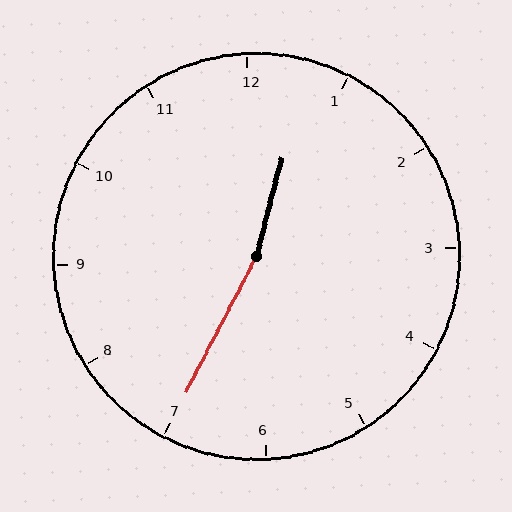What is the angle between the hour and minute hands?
Approximately 168 degrees.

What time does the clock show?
12:35.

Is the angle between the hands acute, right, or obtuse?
It is obtuse.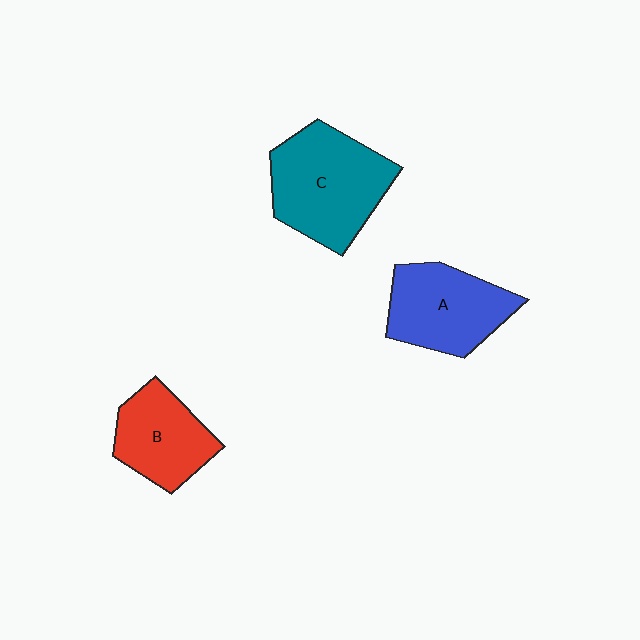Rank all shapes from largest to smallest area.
From largest to smallest: C (teal), A (blue), B (red).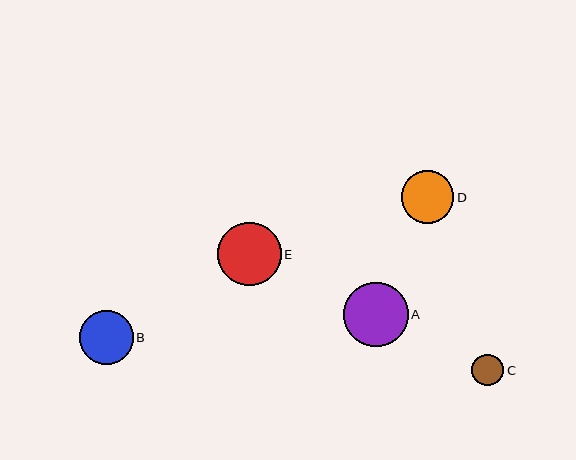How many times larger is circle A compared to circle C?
Circle A is approximately 2.0 times the size of circle C.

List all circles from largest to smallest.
From largest to smallest: A, E, B, D, C.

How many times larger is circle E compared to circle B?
Circle E is approximately 1.2 times the size of circle B.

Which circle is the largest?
Circle A is the largest with a size of approximately 65 pixels.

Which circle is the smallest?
Circle C is the smallest with a size of approximately 32 pixels.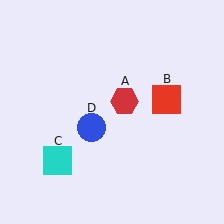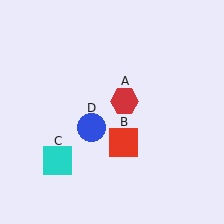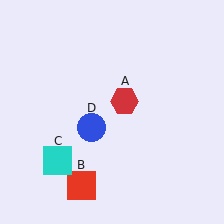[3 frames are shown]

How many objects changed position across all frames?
1 object changed position: red square (object B).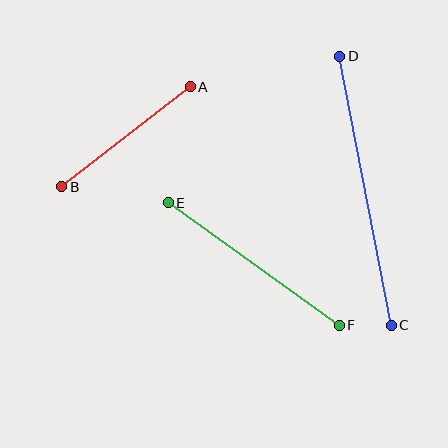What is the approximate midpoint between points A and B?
The midpoint is at approximately (126, 137) pixels.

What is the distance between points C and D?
The distance is approximately 274 pixels.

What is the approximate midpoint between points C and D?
The midpoint is at approximately (365, 191) pixels.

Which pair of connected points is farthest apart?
Points C and D are farthest apart.